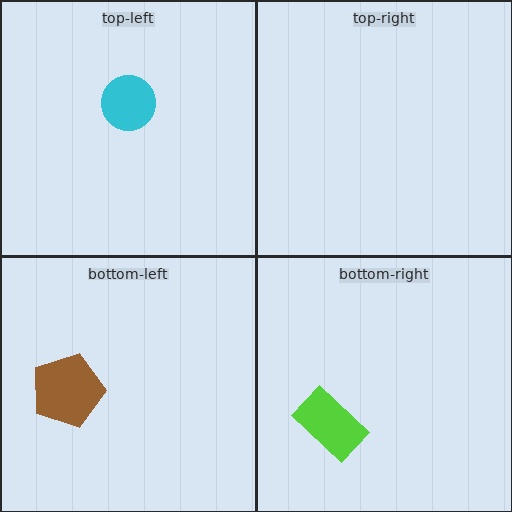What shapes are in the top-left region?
The cyan circle.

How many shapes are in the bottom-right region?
1.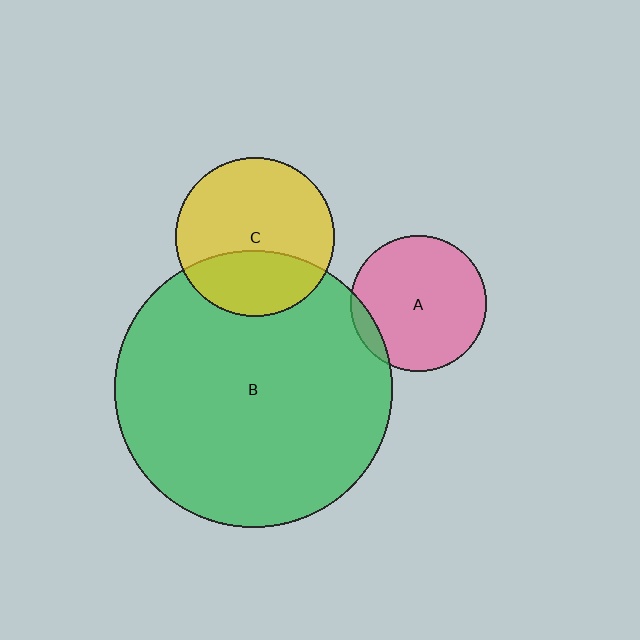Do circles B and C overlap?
Yes.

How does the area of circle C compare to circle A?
Approximately 1.4 times.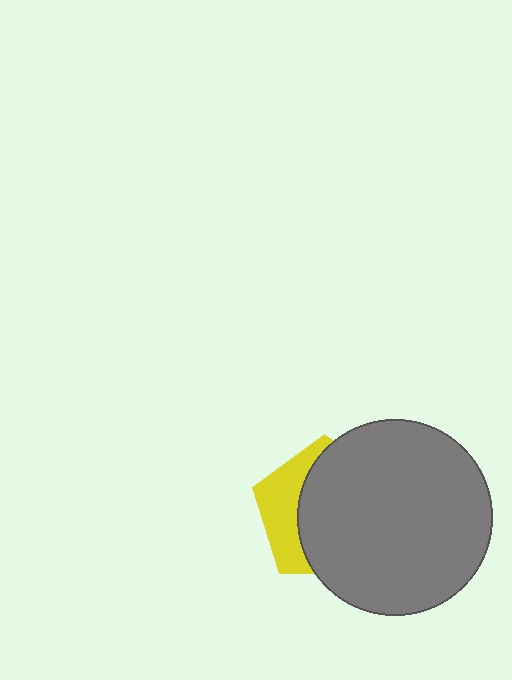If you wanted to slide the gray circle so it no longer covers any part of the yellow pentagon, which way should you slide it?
Slide it right — that is the most direct way to separate the two shapes.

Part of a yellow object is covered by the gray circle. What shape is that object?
It is a pentagon.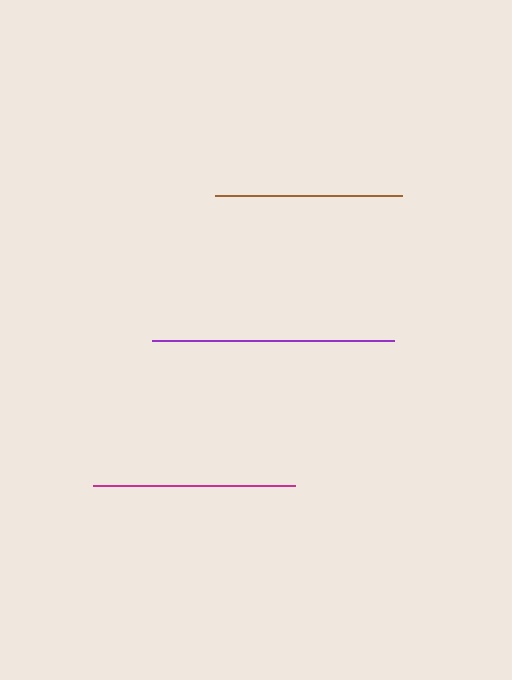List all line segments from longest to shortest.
From longest to shortest: purple, magenta, brown.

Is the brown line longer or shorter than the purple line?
The purple line is longer than the brown line.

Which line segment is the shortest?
The brown line is the shortest at approximately 187 pixels.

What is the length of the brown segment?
The brown segment is approximately 187 pixels long.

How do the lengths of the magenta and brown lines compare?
The magenta and brown lines are approximately the same length.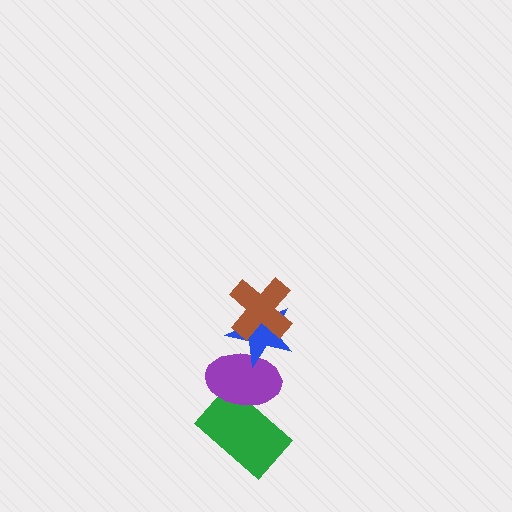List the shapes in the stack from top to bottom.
From top to bottom: the brown cross, the blue star, the purple ellipse, the green rectangle.